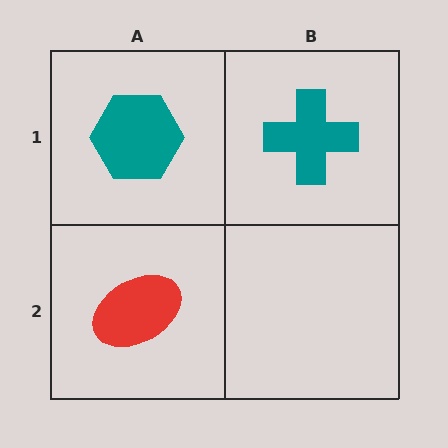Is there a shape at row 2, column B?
No, that cell is empty.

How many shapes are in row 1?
2 shapes.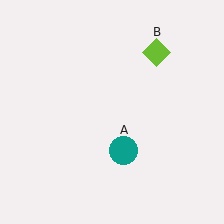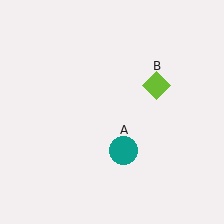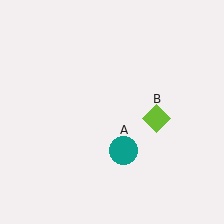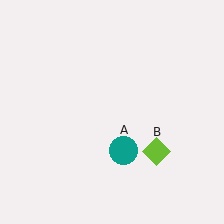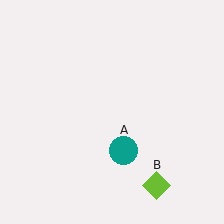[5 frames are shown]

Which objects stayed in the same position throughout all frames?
Teal circle (object A) remained stationary.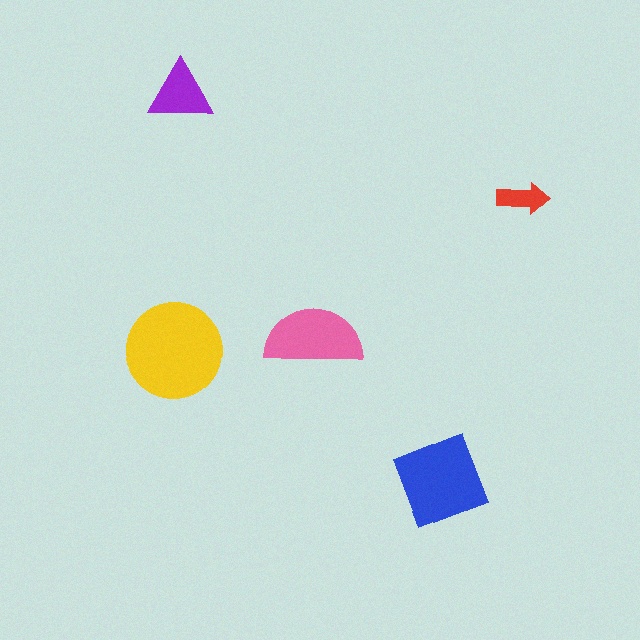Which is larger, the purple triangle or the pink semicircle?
The pink semicircle.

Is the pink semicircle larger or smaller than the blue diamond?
Smaller.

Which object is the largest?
The yellow circle.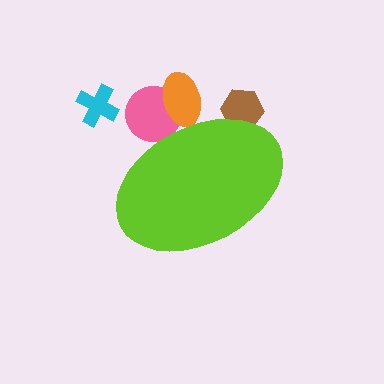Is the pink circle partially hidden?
Yes, the pink circle is partially hidden behind the lime ellipse.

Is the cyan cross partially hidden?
No, the cyan cross is fully visible.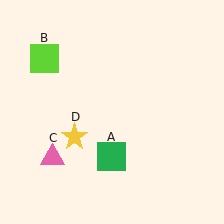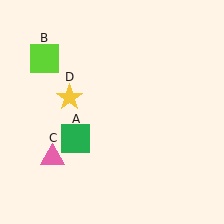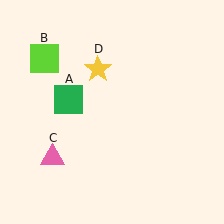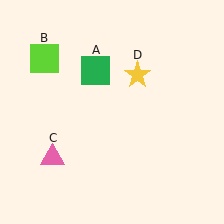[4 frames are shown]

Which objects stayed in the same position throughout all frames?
Lime square (object B) and pink triangle (object C) remained stationary.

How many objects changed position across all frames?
2 objects changed position: green square (object A), yellow star (object D).